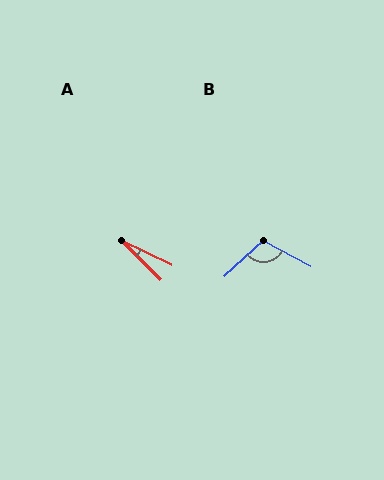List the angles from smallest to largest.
A (19°), B (109°).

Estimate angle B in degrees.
Approximately 109 degrees.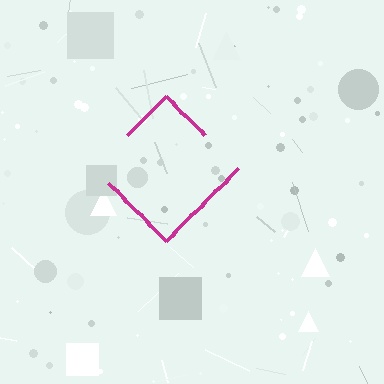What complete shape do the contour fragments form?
The contour fragments form a diamond.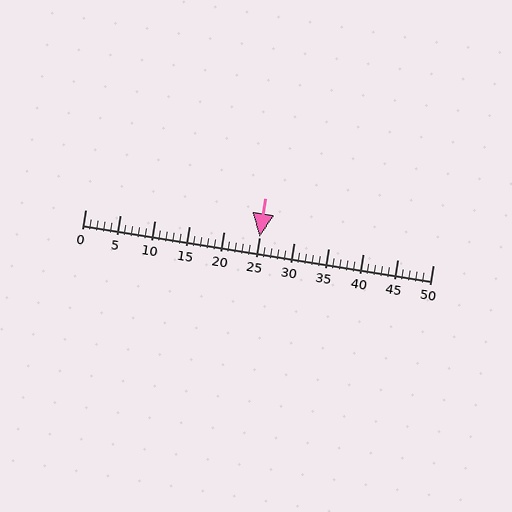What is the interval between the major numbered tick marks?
The major tick marks are spaced 5 units apart.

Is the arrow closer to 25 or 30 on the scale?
The arrow is closer to 25.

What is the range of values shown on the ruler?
The ruler shows values from 0 to 50.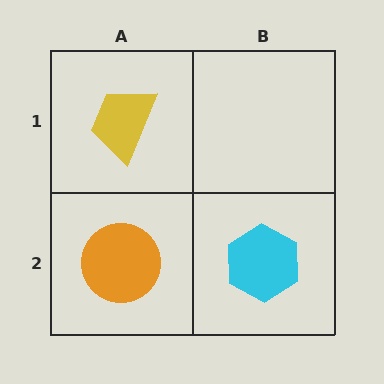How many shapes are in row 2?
2 shapes.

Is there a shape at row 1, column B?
No, that cell is empty.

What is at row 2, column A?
An orange circle.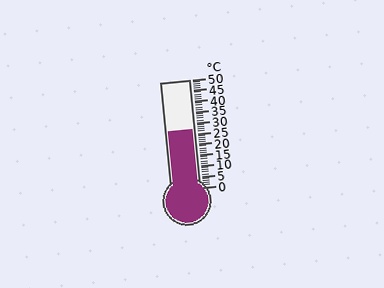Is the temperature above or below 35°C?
The temperature is below 35°C.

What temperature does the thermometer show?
The thermometer shows approximately 27°C.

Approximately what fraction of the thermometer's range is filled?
The thermometer is filled to approximately 55% of its range.